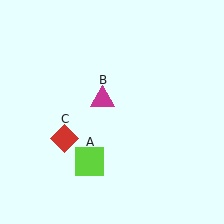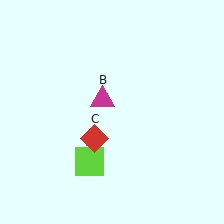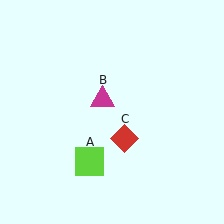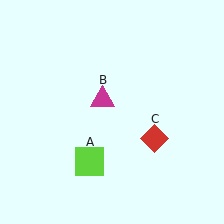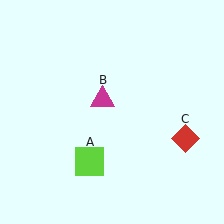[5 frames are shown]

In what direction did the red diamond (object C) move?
The red diamond (object C) moved right.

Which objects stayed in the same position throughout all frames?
Lime square (object A) and magenta triangle (object B) remained stationary.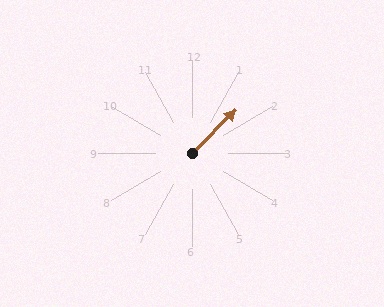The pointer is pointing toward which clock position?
Roughly 1 o'clock.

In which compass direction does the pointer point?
Northeast.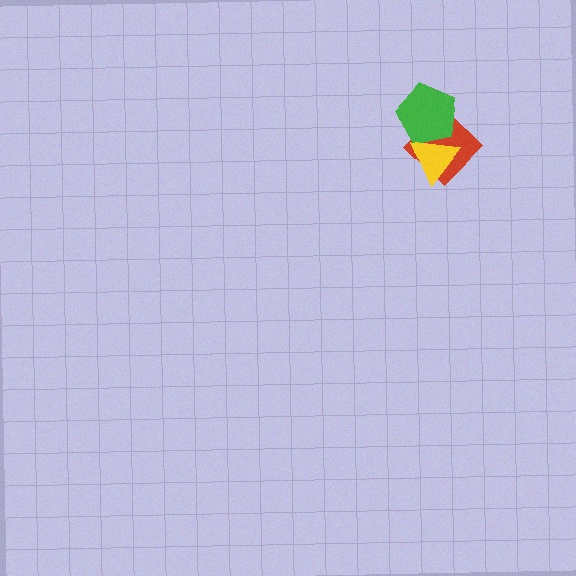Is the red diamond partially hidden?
Yes, it is partially covered by another shape.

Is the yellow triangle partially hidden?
No, no other shape covers it.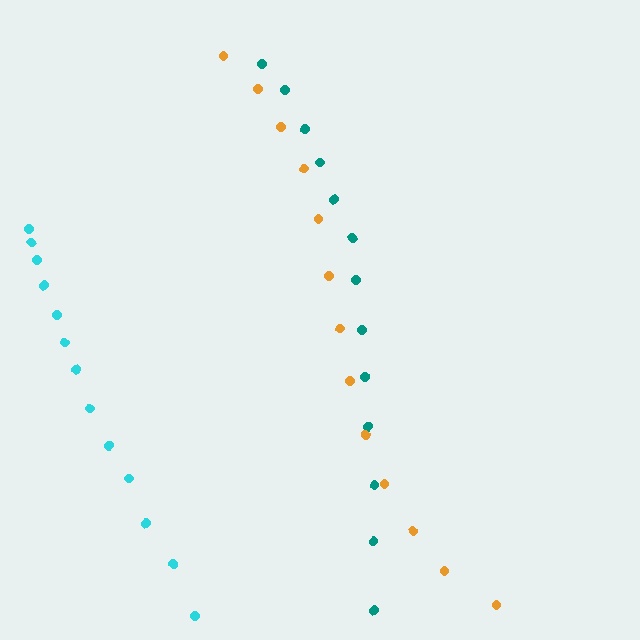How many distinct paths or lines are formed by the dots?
There are 3 distinct paths.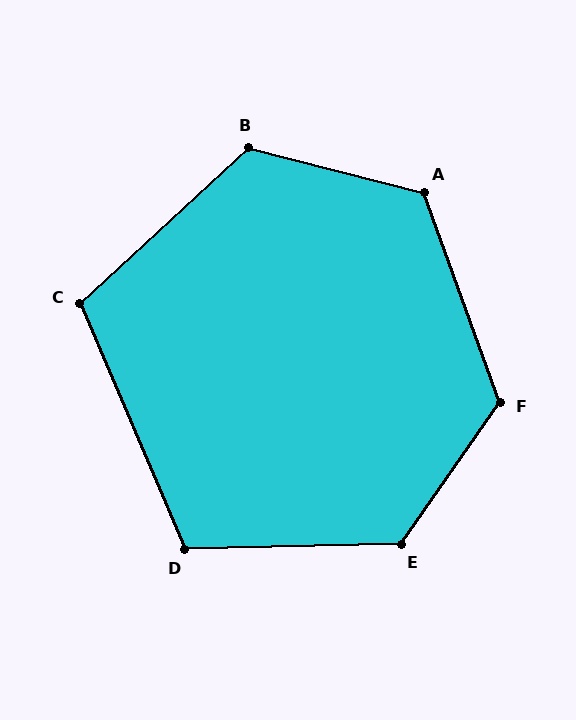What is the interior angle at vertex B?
Approximately 123 degrees (obtuse).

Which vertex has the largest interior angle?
E, at approximately 126 degrees.